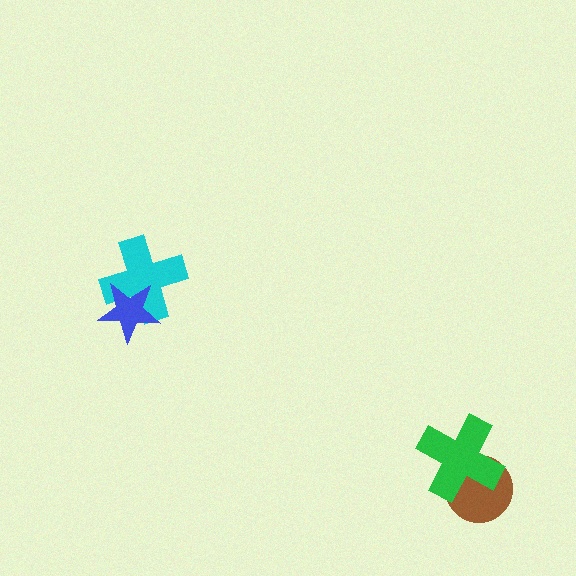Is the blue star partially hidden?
No, no other shape covers it.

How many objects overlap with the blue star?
1 object overlaps with the blue star.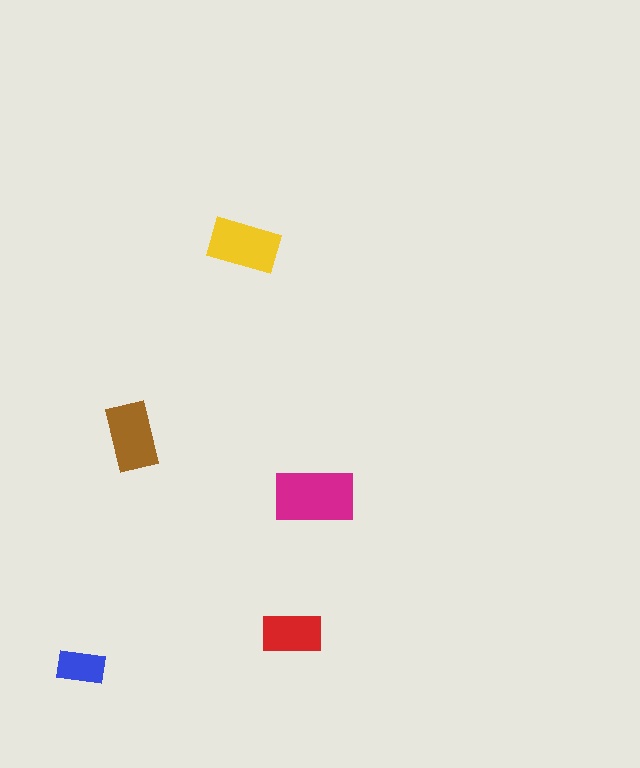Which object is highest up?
The yellow rectangle is topmost.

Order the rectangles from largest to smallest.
the magenta one, the yellow one, the brown one, the red one, the blue one.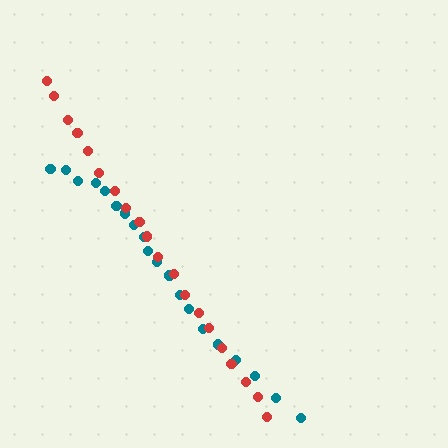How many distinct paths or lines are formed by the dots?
There are 2 distinct paths.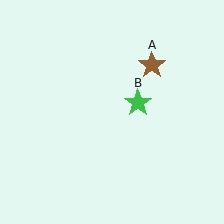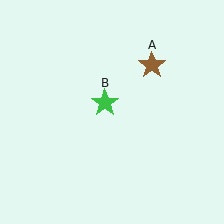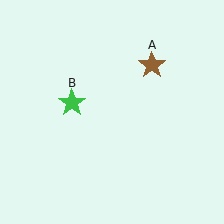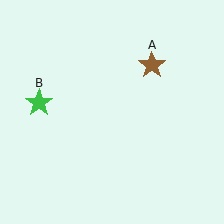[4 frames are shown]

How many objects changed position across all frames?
1 object changed position: green star (object B).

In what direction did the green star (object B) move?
The green star (object B) moved left.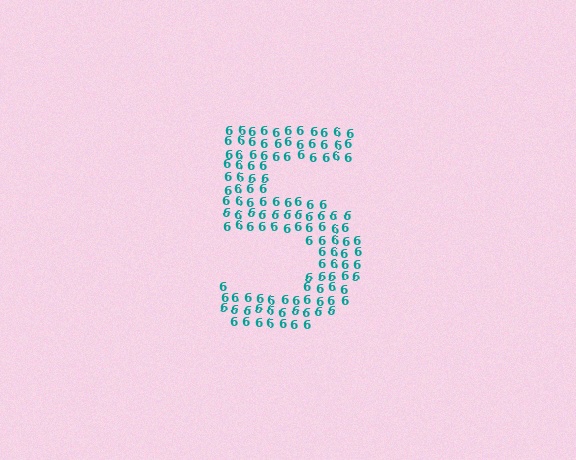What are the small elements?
The small elements are digit 6's.